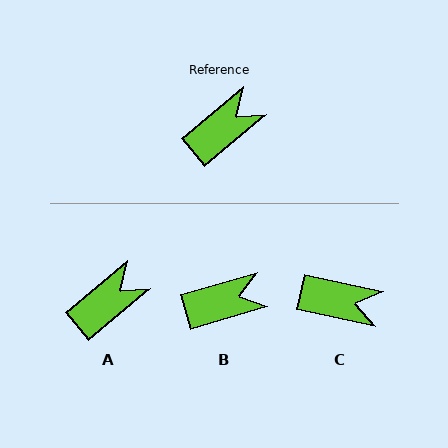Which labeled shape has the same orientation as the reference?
A.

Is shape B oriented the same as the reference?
No, it is off by about 24 degrees.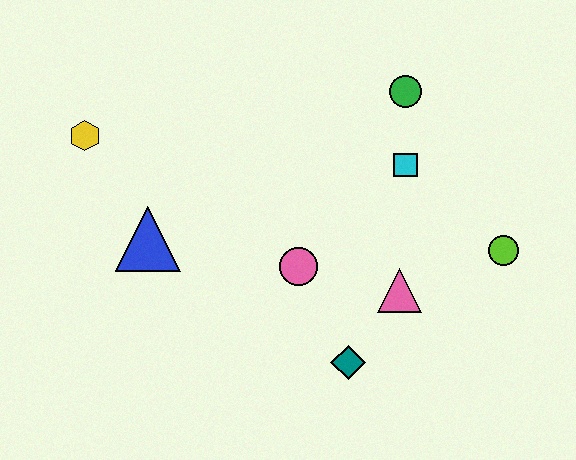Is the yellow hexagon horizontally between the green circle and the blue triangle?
No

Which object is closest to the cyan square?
The green circle is closest to the cyan square.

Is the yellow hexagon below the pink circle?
No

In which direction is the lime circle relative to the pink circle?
The lime circle is to the right of the pink circle.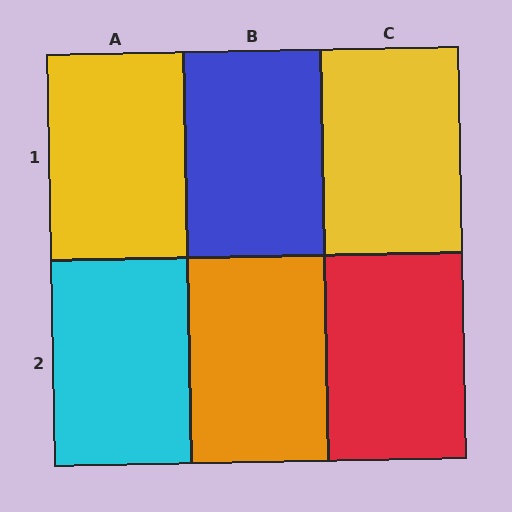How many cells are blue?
1 cell is blue.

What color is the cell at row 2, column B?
Orange.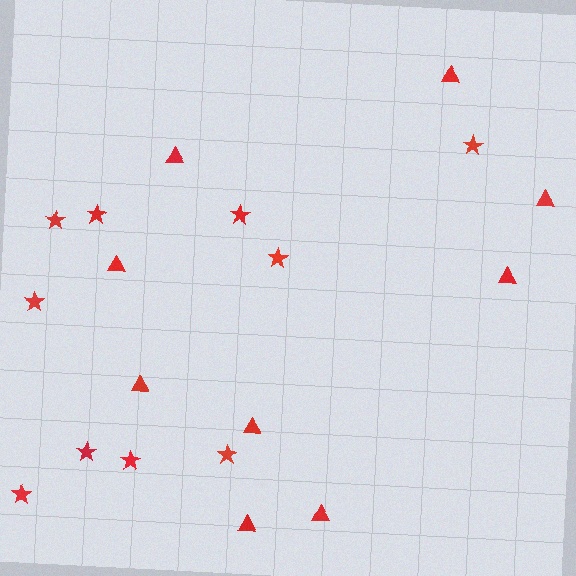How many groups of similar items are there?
There are 2 groups: one group of triangles (9) and one group of stars (10).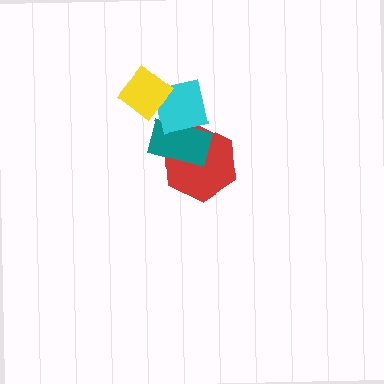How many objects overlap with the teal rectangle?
2 objects overlap with the teal rectangle.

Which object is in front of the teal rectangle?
The cyan square is in front of the teal rectangle.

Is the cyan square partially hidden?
Yes, it is partially covered by another shape.